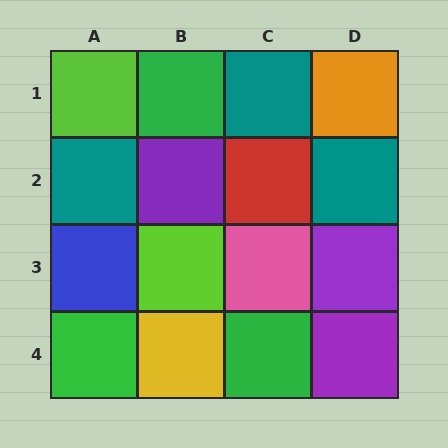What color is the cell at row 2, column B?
Purple.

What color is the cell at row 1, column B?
Green.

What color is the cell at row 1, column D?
Orange.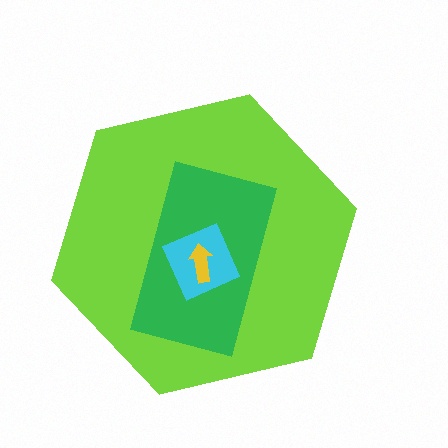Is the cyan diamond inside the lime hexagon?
Yes.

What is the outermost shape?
The lime hexagon.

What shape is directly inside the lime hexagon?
The green rectangle.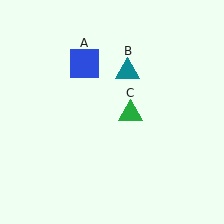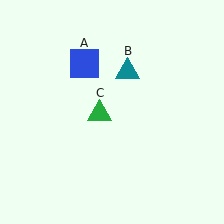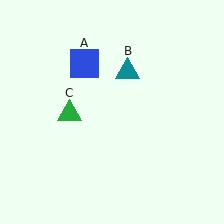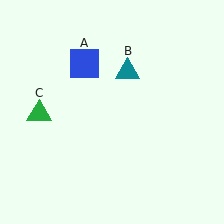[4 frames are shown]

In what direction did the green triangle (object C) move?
The green triangle (object C) moved left.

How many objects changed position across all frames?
1 object changed position: green triangle (object C).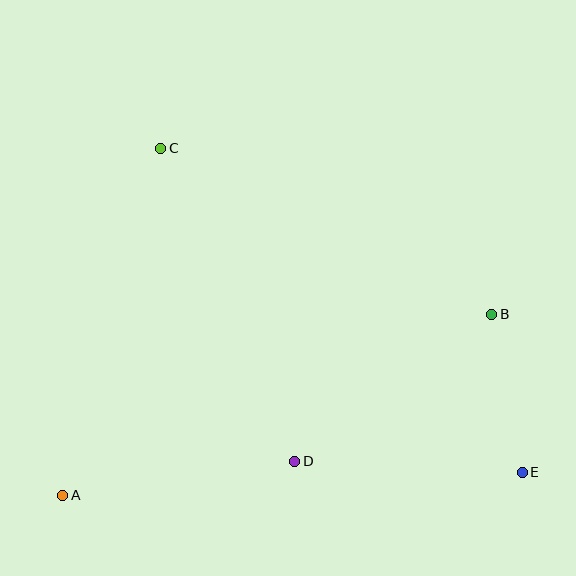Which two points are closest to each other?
Points B and E are closest to each other.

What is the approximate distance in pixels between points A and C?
The distance between A and C is approximately 361 pixels.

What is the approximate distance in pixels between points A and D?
The distance between A and D is approximately 234 pixels.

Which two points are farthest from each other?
Points C and E are farthest from each other.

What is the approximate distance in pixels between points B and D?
The distance between B and D is approximately 246 pixels.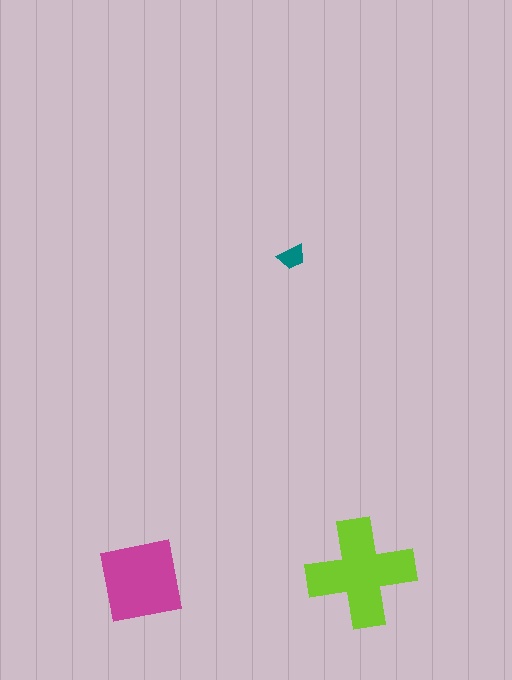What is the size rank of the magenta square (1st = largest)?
2nd.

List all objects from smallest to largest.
The teal trapezoid, the magenta square, the lime cross.